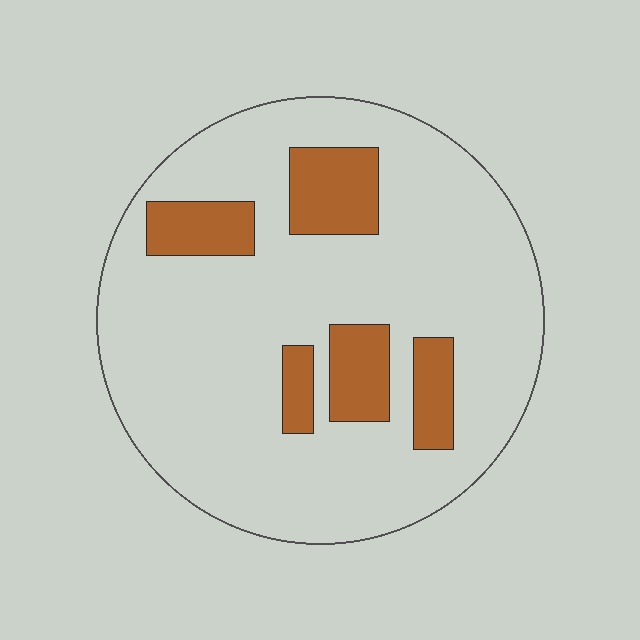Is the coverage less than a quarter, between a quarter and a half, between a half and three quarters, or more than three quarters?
Less than a quarter.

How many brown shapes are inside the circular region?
5.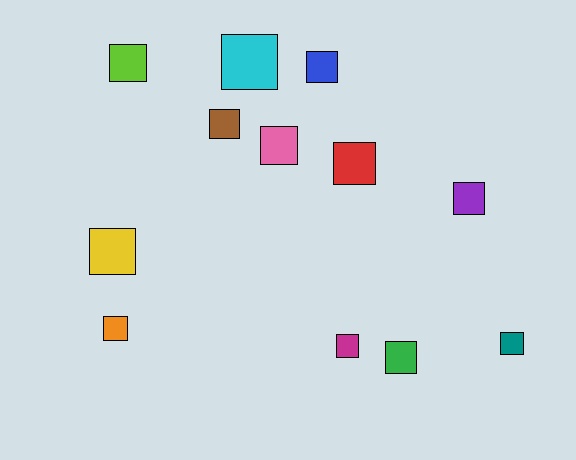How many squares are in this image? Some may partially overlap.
There are 12 squares.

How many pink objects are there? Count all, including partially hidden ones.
There is 1 pink object.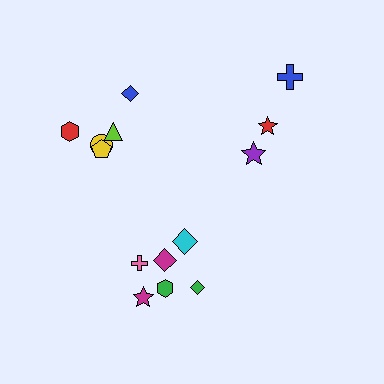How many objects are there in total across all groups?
There are 14 objects.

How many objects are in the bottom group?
There are 6 objects.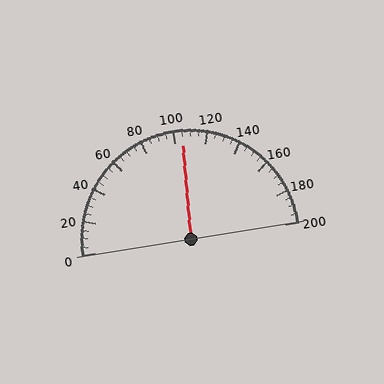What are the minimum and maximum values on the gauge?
The gauge ranges from 0 to 200.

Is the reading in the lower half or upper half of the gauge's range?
The reading is in the upper half of the range (0 to 200).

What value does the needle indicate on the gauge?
The needle indicates approximately 105.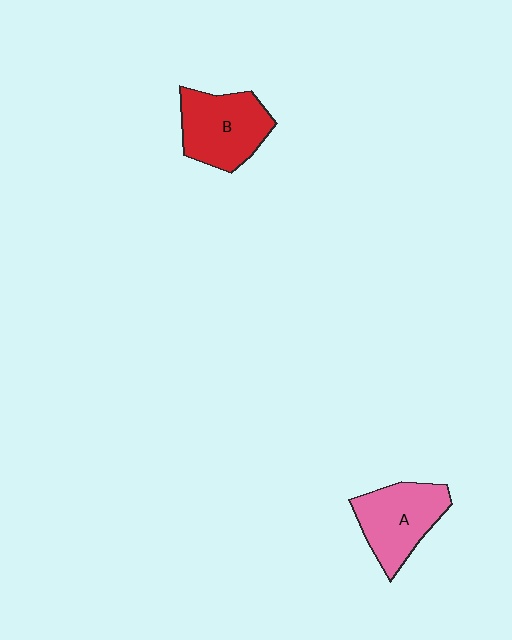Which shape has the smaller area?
Shape A (pink).